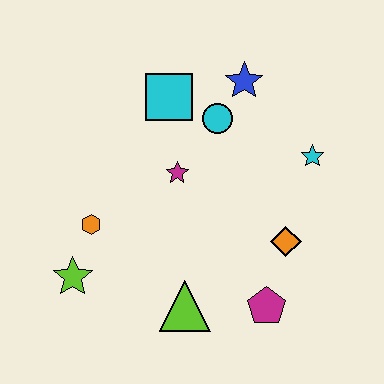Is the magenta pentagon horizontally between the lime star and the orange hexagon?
No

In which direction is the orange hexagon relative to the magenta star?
The orange hexagon is to the left of the magenta star.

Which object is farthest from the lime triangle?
The blue star is farthest from the lime triangle.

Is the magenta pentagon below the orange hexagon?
Yes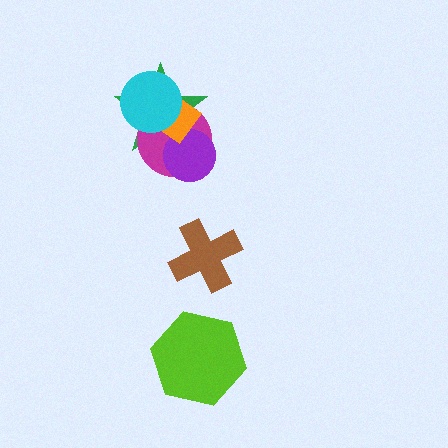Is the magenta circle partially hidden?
Yes, it is partially covered by another shape.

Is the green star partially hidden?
Yes, it is partially covered by another shape.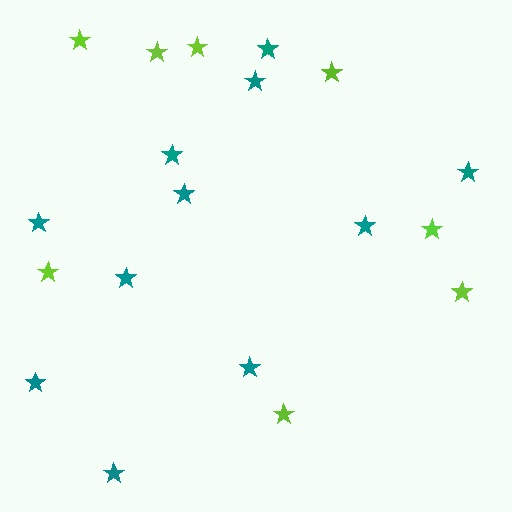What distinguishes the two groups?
There are 2 groups: one group of teal stars (11) and one group of lime stars (8).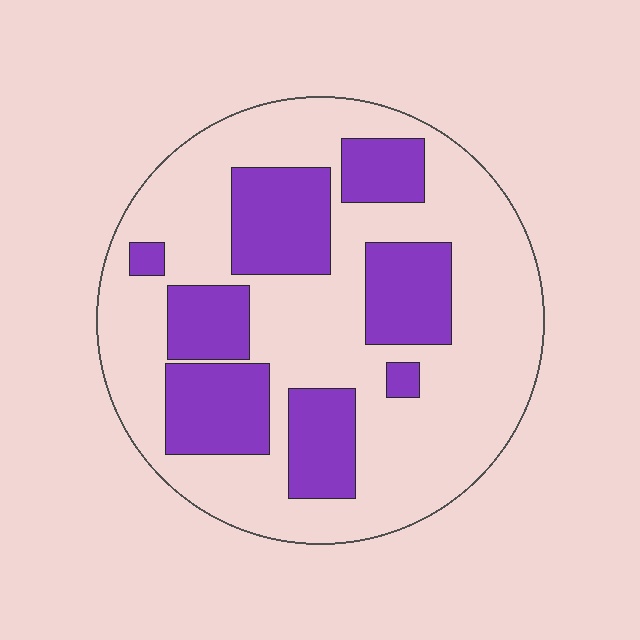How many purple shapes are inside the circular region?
8.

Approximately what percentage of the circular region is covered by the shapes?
Approximately 30%.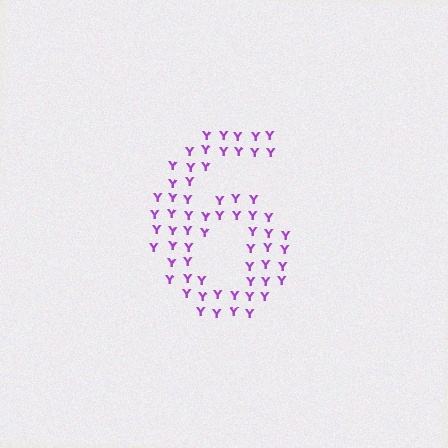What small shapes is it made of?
It is made of small letter Y's.